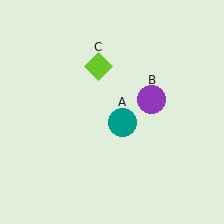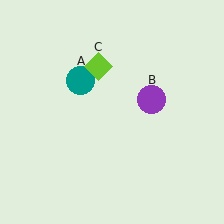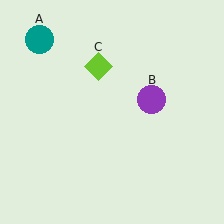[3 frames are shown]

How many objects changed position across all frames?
1 object changed position: teal circle (object A).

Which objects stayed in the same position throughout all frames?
Purple circle (object B) and lime diamond (object C) remained stationary.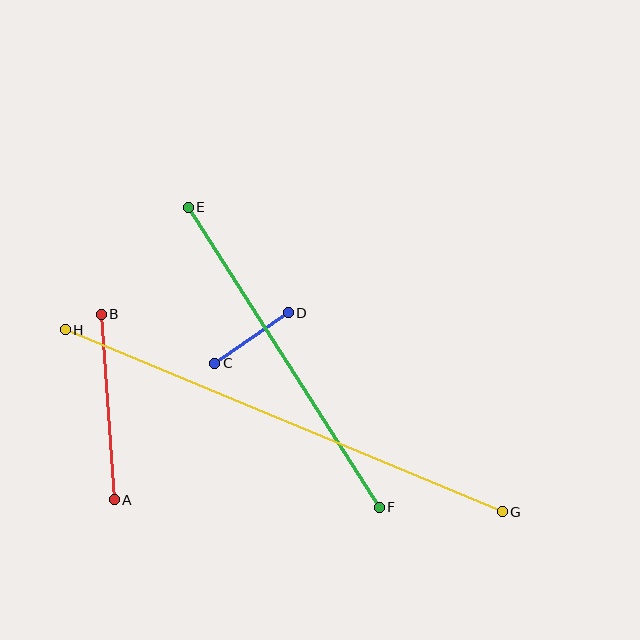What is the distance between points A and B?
The distance is approximately 186 pixels.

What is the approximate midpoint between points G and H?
The midpoint is at approximately (284, 421) pixels.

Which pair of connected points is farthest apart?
Points G and H are farthest apart.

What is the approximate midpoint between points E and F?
The midpoint is at approximately (284, 357) pixels.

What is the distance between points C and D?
The distance is approximately 89 pixels.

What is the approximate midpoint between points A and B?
The midpoint is at approximately (108, 407) pixels.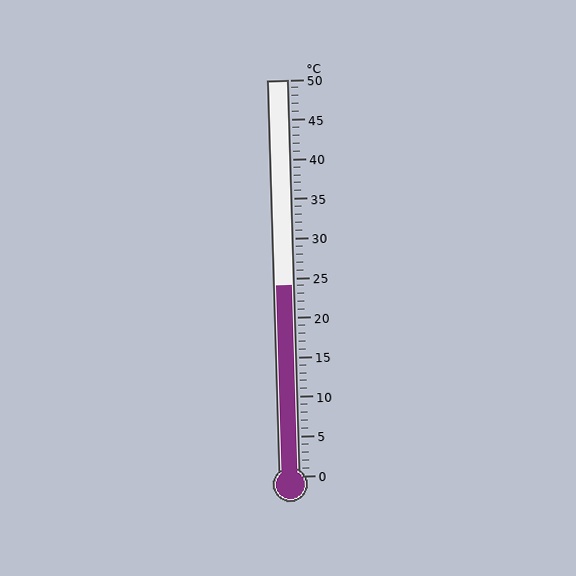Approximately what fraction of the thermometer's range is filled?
The thermometer is filled to approximately 50% of its range.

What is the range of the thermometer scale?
The thermometer scale ranges from 0°C to 50°C.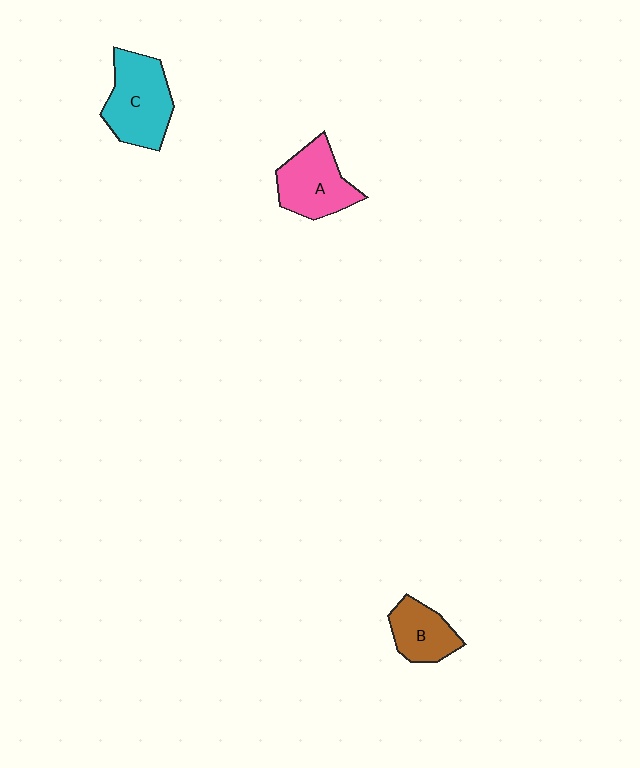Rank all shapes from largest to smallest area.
From largest to smallest: C (cyan), A (pink), B (brown).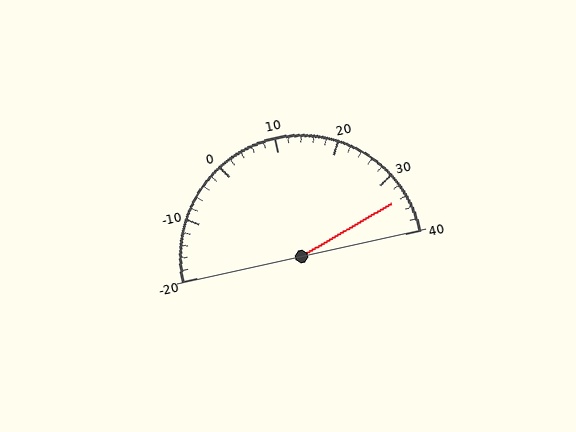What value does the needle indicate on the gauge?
The needle indicates approximately 34.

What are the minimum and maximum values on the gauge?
The gauge ranges from -20 to 40.